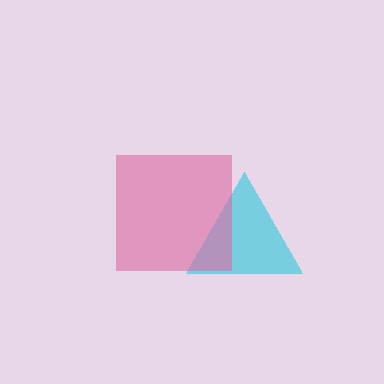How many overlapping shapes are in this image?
There are 2 overlapping shapes in the image.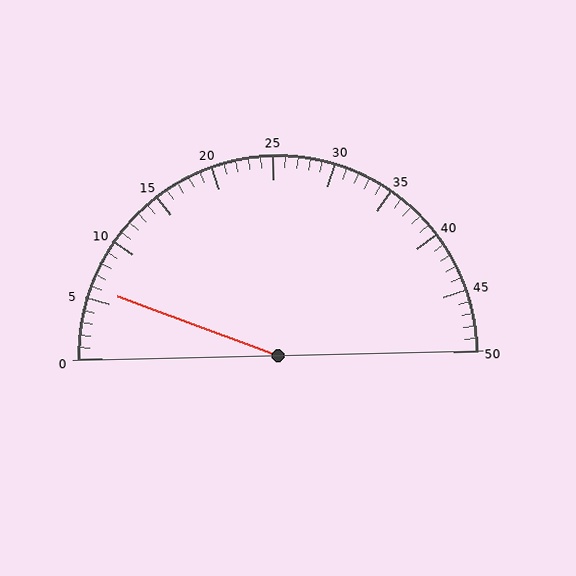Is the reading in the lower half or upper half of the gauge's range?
The reading is in the lower half of the range (0 to 50).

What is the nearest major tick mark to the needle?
The nearest major tick mark is 5.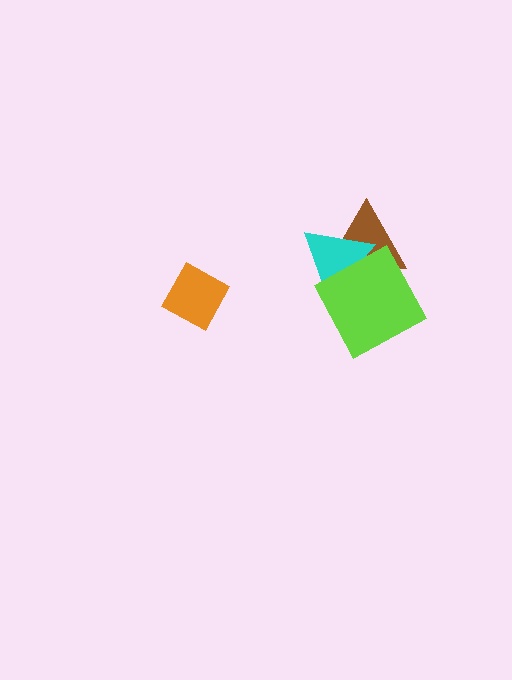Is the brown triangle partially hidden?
Yes, it is partially covered by another shape.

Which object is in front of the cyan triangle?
The lime square is in front of the cyan triangle.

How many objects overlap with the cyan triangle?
2 objects overlap with the cyan triangle.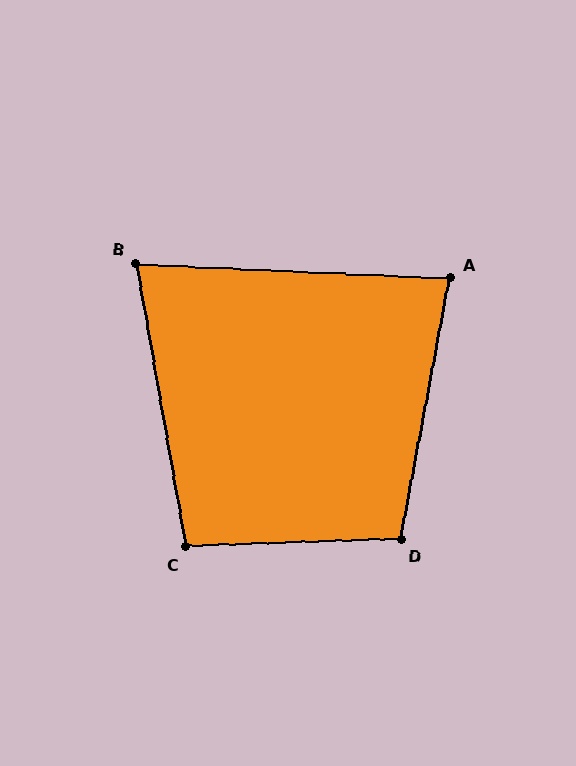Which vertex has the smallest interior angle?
B, at approximately 77 degrees.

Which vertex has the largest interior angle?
D, at approximately 103 degrees.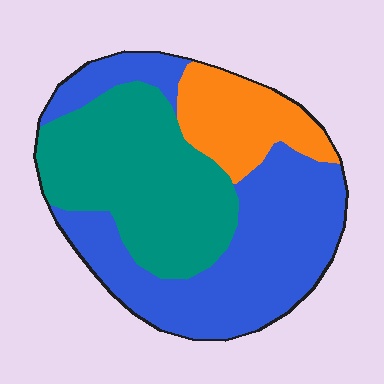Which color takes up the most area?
Blue, at roughly 45%.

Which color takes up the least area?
Orange, at roughly 15%.